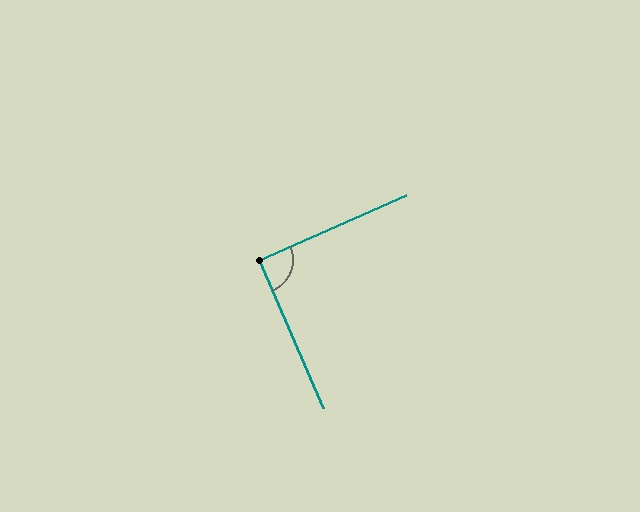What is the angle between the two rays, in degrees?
Approximately 91 degrees.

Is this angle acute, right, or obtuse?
It is approximately a right angle.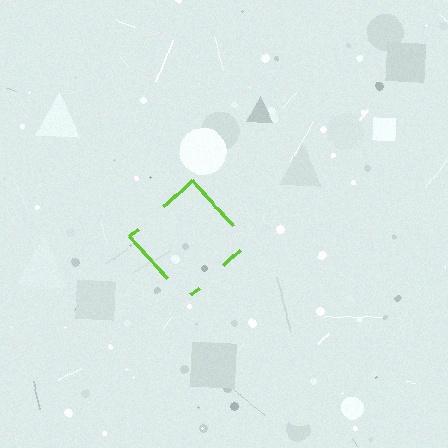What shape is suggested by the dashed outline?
The dashed outline suggests a diamond.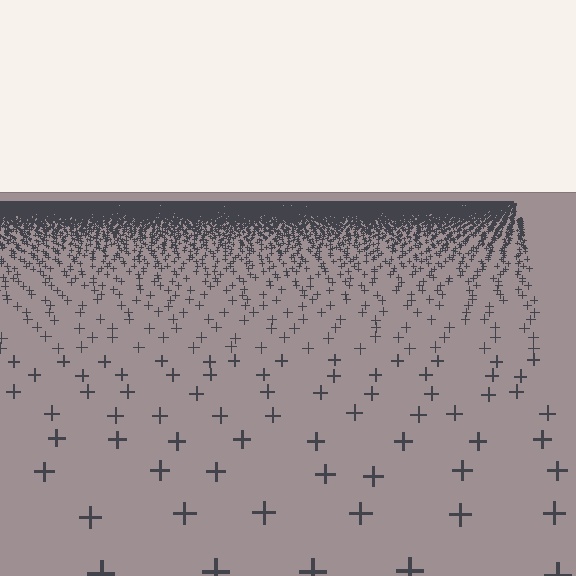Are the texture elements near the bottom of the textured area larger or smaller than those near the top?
Larger. Near the bottom, elements are closer to the viewer and appear at a bigger on-screen size.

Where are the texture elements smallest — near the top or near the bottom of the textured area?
Near the top.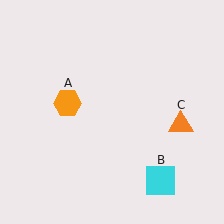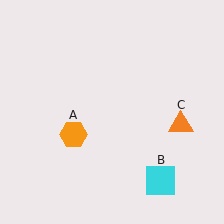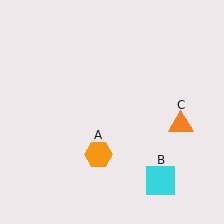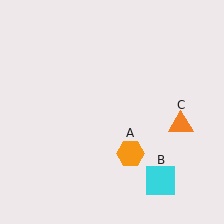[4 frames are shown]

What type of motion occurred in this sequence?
The orange hexagon (object A) rotated counterclockwise around the center of the scene.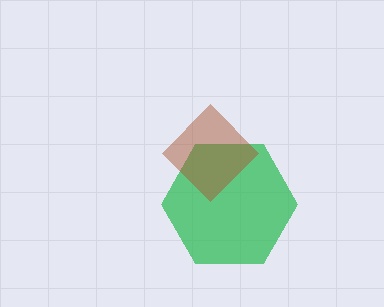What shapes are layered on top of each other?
The layered shapes are: a green hexagon, a brown diamond.